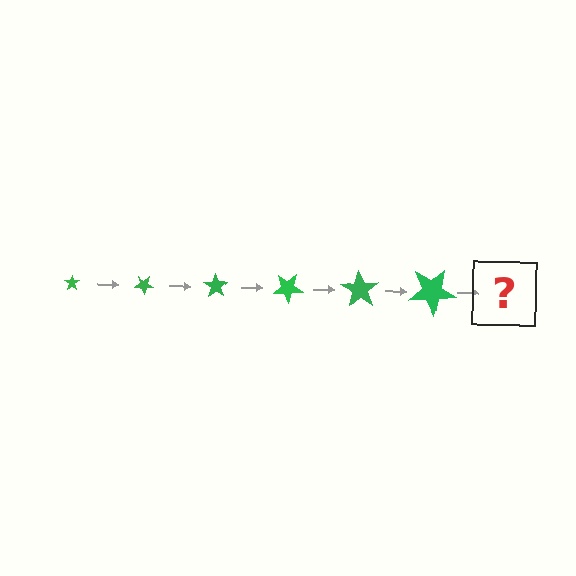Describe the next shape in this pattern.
It should be a star, larger than the previous one and rotated 210 degrees from the start.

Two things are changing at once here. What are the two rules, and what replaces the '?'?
The two rules are that the star grows larger each step and it rotates 35 degrees each step. The '?' should be a star, larger than the previous one and rotated 210 degrees from the start.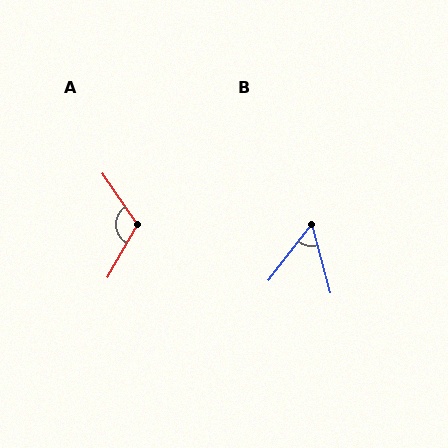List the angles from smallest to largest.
B (53°), A (116°).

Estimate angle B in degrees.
Approximately 53 degrees.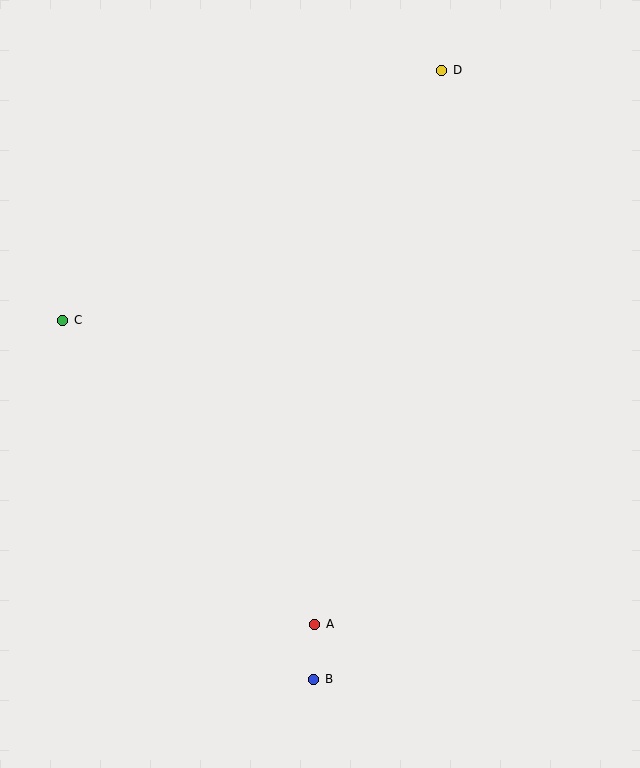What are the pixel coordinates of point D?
Point D is at (442, 70).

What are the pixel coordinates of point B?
Point B is at (314, 679).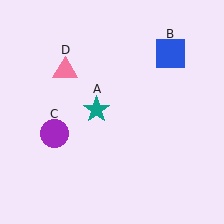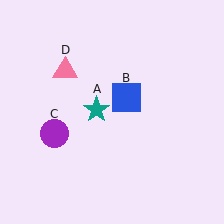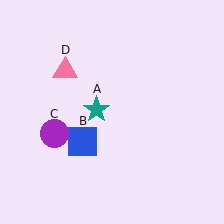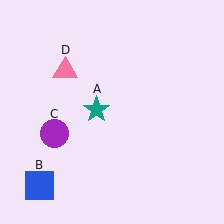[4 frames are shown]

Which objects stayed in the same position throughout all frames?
Teal star (object A) and purple circle (object C) and pink triangle (object D) remained stationary.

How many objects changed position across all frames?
1 object changed position: blue square (object B).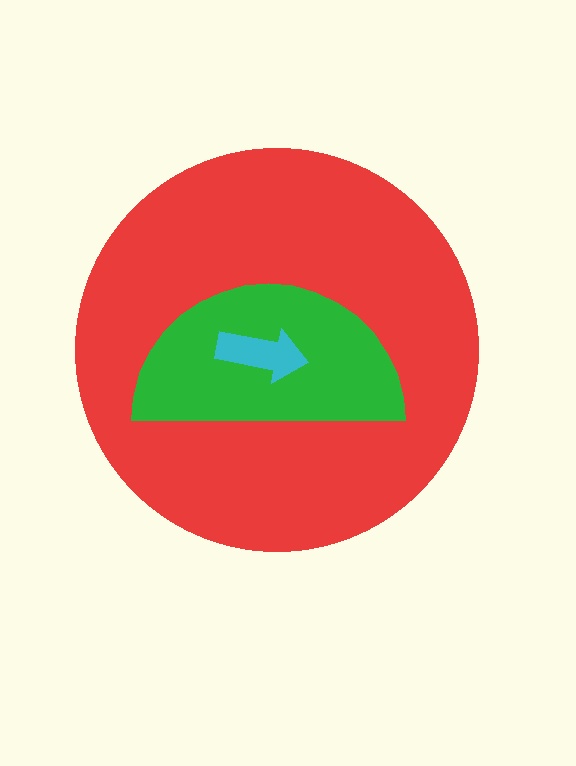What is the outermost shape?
The red circle.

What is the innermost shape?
The cyan arrow.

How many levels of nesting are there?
3.